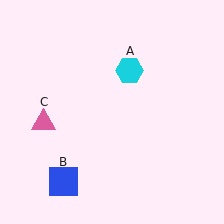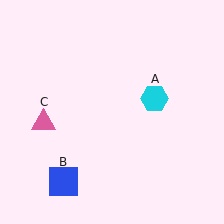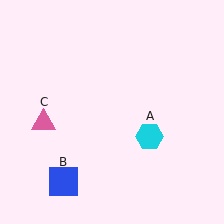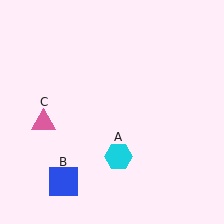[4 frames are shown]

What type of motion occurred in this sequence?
The cyan hexagon (object A) rotated clockwise around the center of the scene.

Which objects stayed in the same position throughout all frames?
Blue square (object B) and pink triangle (object C) remained stationary.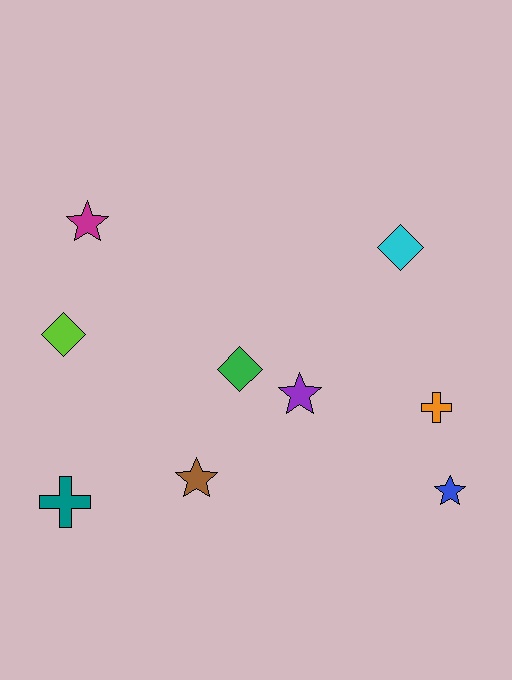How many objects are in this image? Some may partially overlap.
There are 9 objects.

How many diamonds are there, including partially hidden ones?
There are 3 diamonds.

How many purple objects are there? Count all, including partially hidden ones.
There is 1 purple object.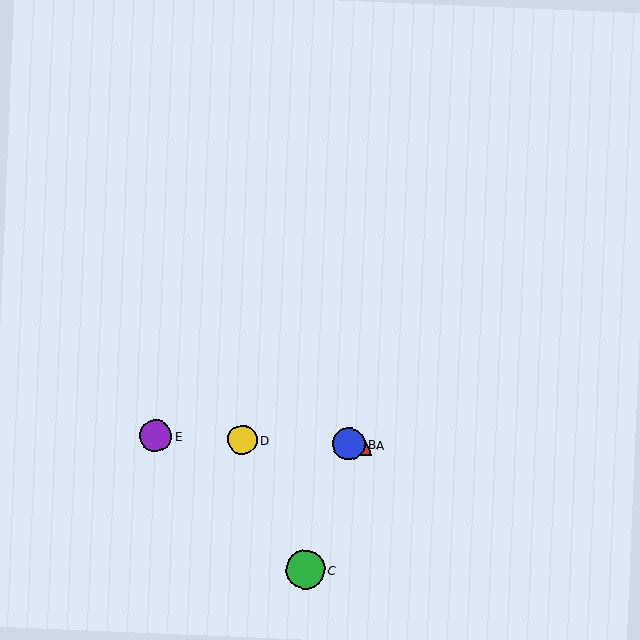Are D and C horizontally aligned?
No, D is at y≈440 and C is at y≈570.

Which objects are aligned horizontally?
Objects A, B, D, E are aligned horizontally.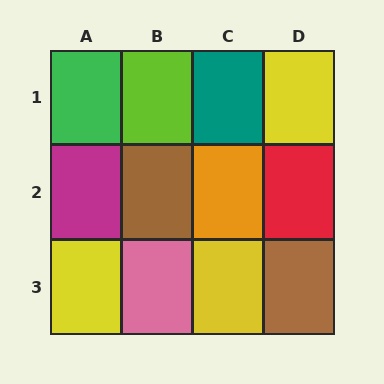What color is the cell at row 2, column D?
Red.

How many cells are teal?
1 cell is teal.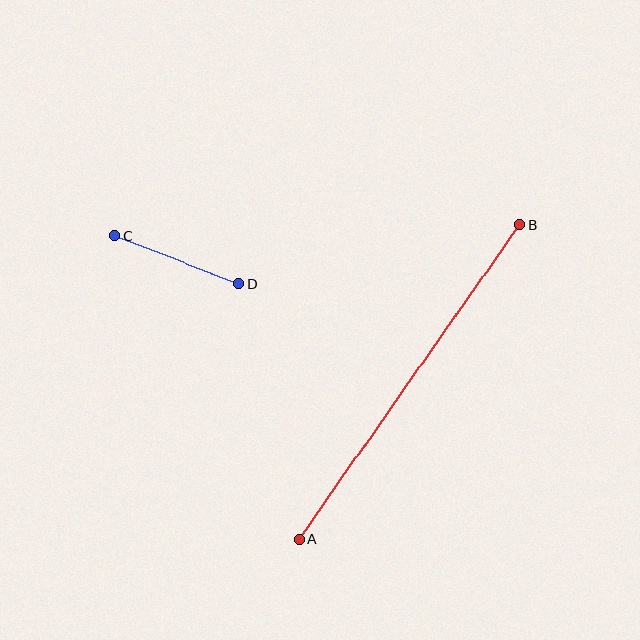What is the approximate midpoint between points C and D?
The midpoint is at approximately (177, 260) pixels.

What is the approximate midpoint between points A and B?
The midpoint is at approximately (409, 382) pixels.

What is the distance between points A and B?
The distance is approximately 384 pixels.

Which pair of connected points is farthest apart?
Points A and B are farthest apart.